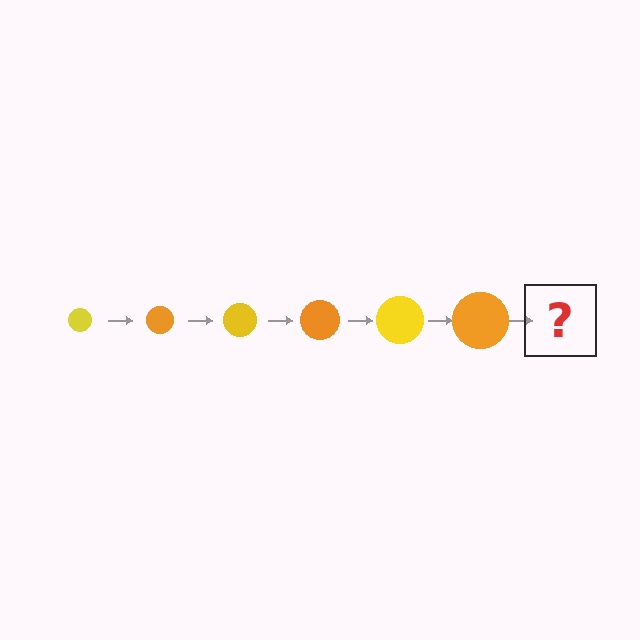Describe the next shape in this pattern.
It should be a yellow circle, larger than the previous one.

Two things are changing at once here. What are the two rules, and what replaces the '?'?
The two rules are that the circle grows larger each step and the color cycles through yellow and orange. The '?' should be a yellow circle, larger than the previous one.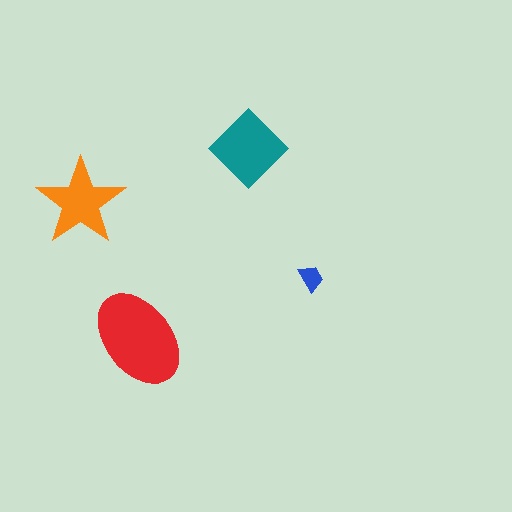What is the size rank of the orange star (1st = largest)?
3rd.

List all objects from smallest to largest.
The blue trapezoid, the orange star, the teal diamond, the red ellipse.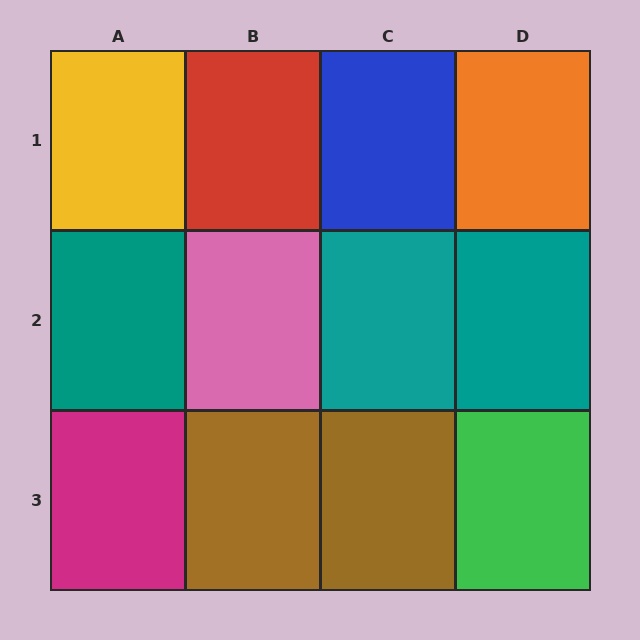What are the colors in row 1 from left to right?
Yellow, red, blue, orange.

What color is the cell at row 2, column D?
Teal.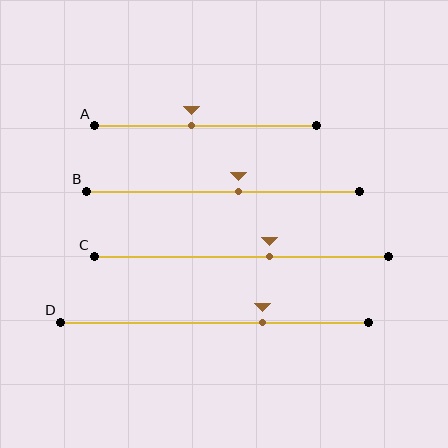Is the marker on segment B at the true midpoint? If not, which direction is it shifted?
No, the marker on segment B is shifted to the right by about 6% of the segment length.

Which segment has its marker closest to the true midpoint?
Segment B has its marker closest to the true midpoint.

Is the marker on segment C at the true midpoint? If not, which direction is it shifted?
No, the marker on segment C is shifted to the right by about 10% of the segment length.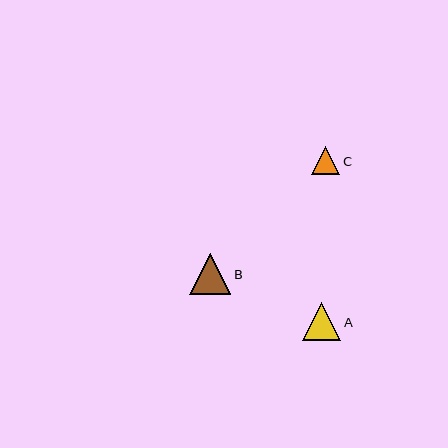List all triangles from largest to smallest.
From largest to smallest: B, A, C.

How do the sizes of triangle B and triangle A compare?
Triangle B and triangle A are approximately the same size.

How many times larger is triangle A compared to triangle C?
Triangle A is approximately 1.4 times the size of triangle C.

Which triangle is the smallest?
Triangle C is the smallest with a size of approximately 28 pixels.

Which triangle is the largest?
Triangle B is the largest with a size of approximately 41 pixels.